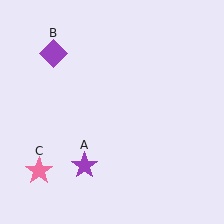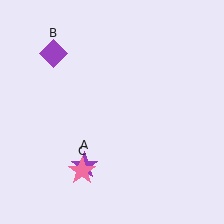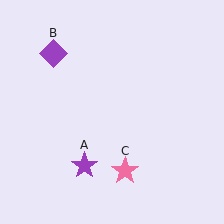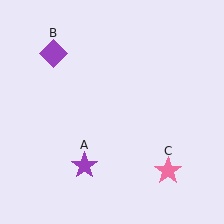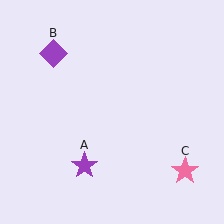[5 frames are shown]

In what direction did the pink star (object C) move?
The pink star (object C) moved right.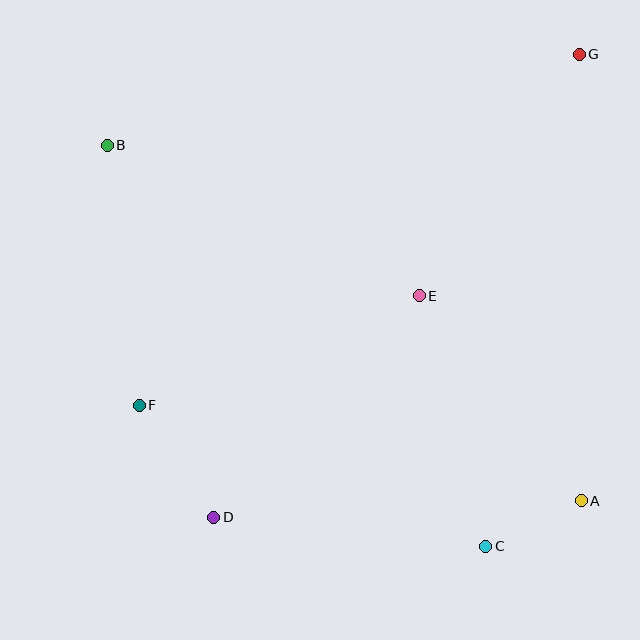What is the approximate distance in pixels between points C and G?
The distance between C and G is approximately 501 pixels.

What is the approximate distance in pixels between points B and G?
The distance between B and G is approximately 481 pixels.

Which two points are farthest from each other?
Points A and B are farthest from each other.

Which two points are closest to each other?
Points A and C are closest to each other.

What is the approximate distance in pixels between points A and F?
The distance between A and F is approximately 452 pixels.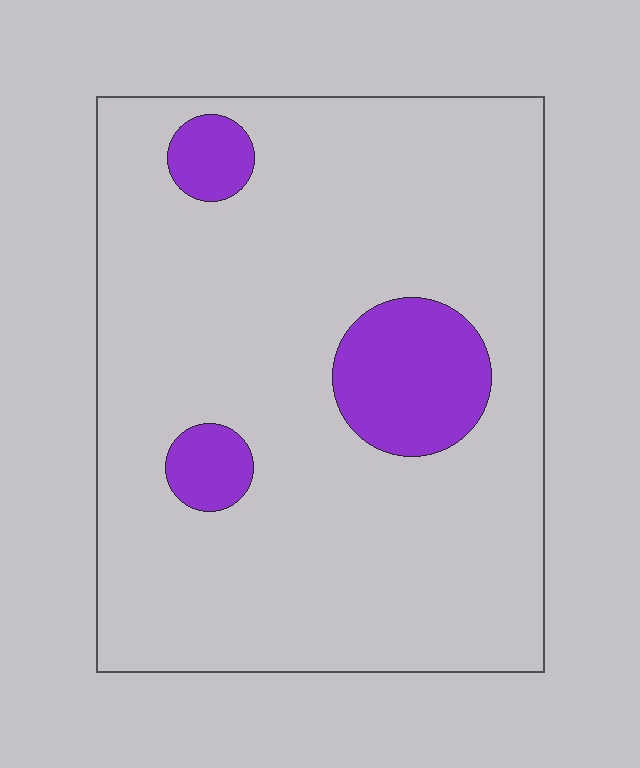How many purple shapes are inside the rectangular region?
3.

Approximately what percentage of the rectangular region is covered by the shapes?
Approximately 10%.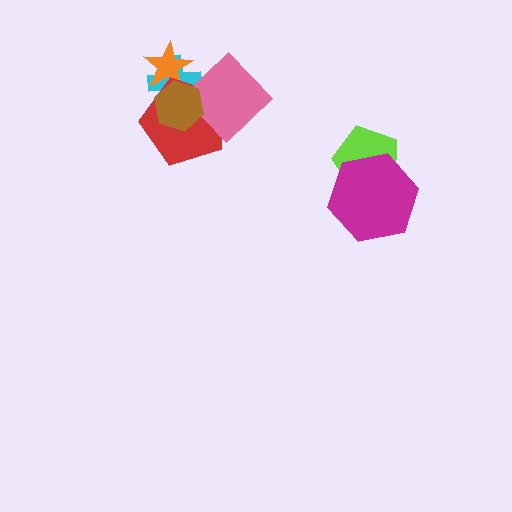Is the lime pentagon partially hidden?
Yes, it is partially covered by another shape.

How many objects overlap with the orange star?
3 objects overlap with the orange star.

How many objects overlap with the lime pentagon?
1 object overlaps with the lime pentagon.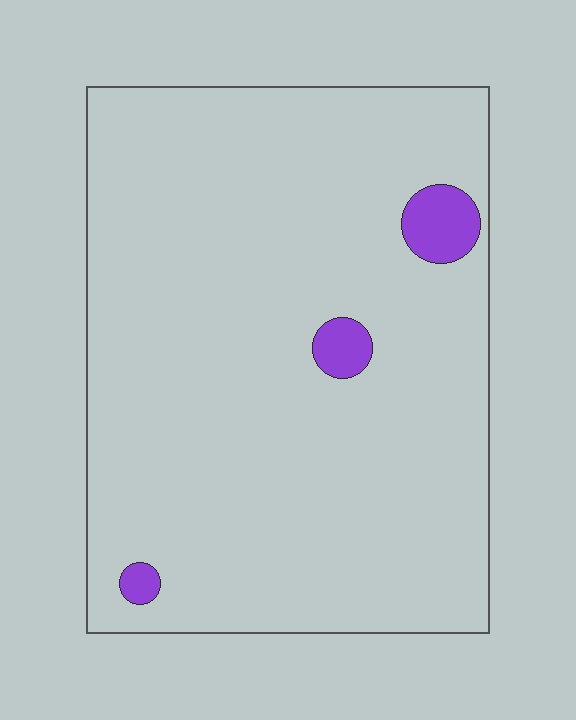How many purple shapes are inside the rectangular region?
3.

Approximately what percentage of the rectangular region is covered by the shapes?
Approximately 5%.